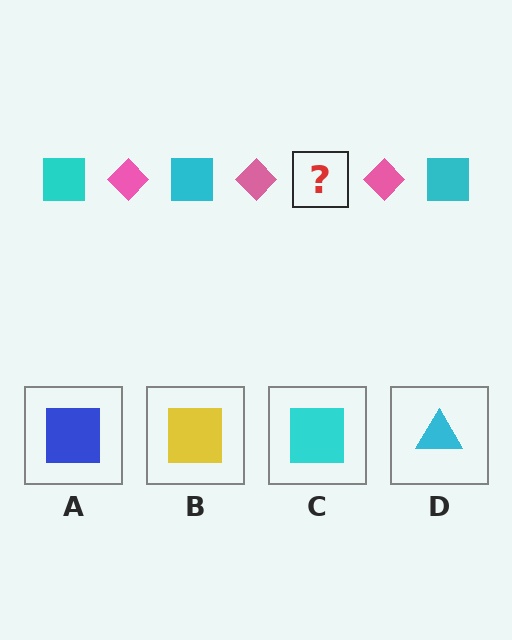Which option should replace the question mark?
Option C.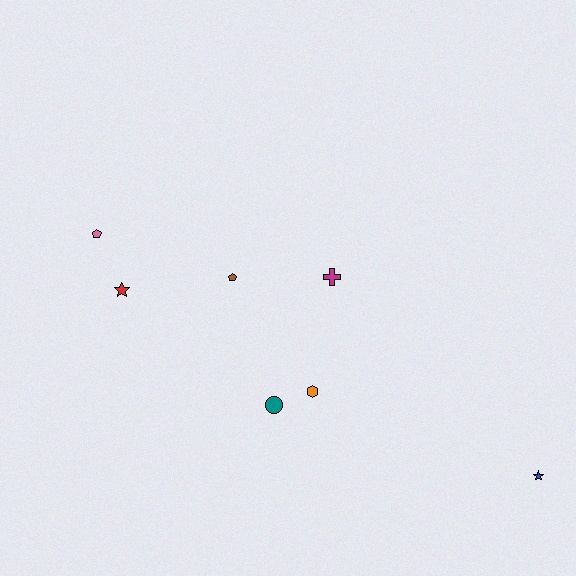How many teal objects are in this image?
There is 1 teal object.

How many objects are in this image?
There are 7 objects.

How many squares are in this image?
There are no squares.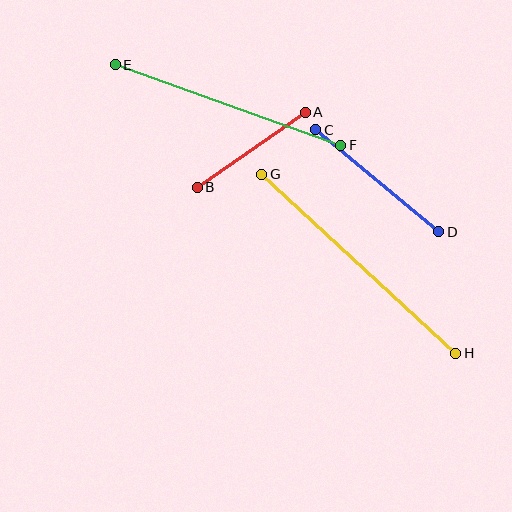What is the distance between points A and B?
The distance is approximately 132 pixels.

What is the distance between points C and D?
The distance is approximately 160 pixels.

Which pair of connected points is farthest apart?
Points G and H are farthest apart.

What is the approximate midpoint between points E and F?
The midpoint is at approximately (228, 105) pixels.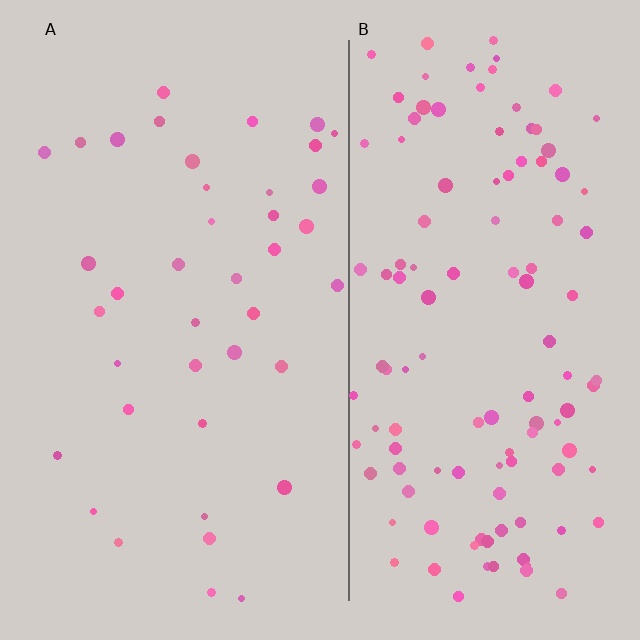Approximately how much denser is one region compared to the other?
Approximately 2.9× — region B over region A.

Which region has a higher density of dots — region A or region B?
B (the right).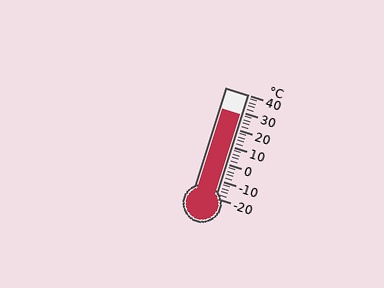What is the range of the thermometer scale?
The thermometer scale ranges from -20°C to 40°C.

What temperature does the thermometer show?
The thermometer shows approximately 28°C.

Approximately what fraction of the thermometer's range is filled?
The thermometer is filled to approximately 80% of its range.